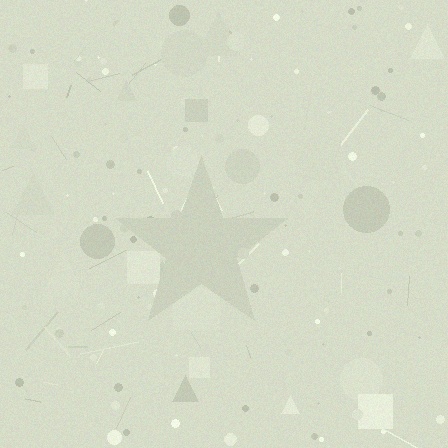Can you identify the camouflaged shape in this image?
The camouflaged shape is a star.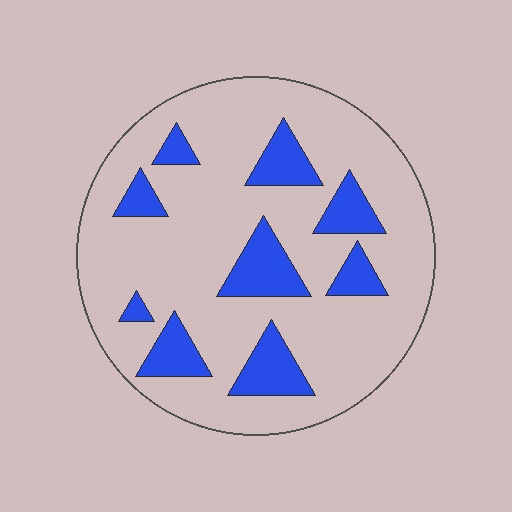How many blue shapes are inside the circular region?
9.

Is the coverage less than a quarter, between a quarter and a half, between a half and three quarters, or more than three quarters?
Less than a quarter.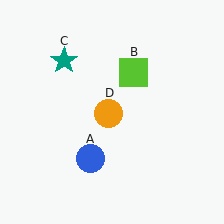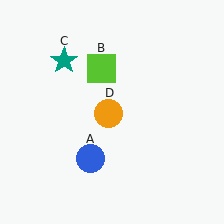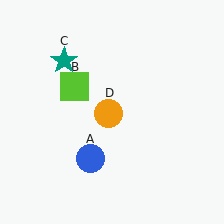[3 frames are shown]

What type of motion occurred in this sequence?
The lime square (object B) rotated counterclockwise around the center of the scene.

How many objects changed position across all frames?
1 object changed position: lime square (object B).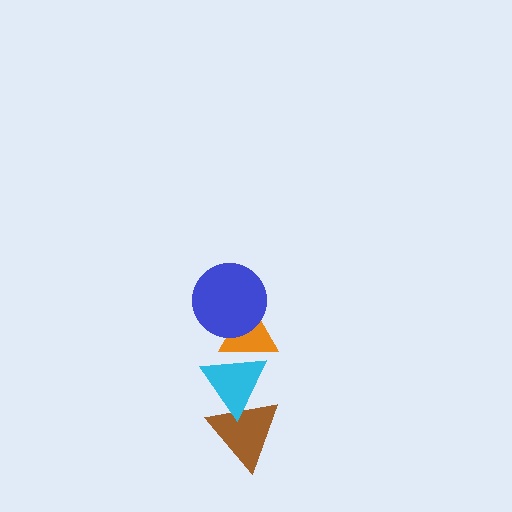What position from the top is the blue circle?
The blue circle is 1st from the top.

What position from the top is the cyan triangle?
The cyan triangle is 3rd from the top.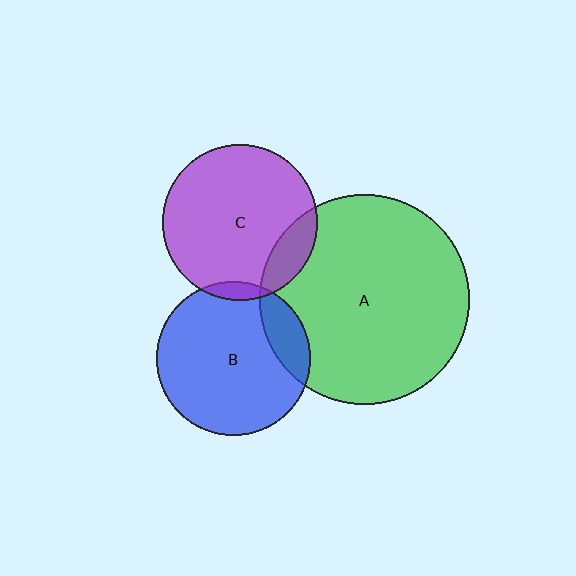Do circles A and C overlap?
Yes.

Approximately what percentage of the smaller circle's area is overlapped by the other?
Approximately 15%.